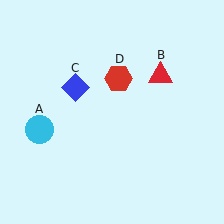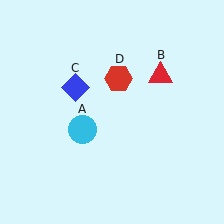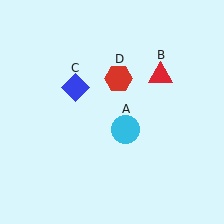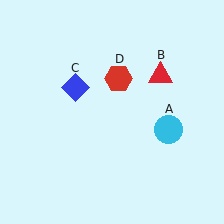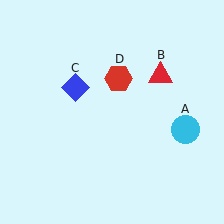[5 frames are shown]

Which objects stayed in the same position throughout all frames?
Red triangle (object B) and blue diamond (object C) and red hexagon (object D) remained stationary.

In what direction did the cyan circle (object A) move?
The cyan circle (object A) moved right.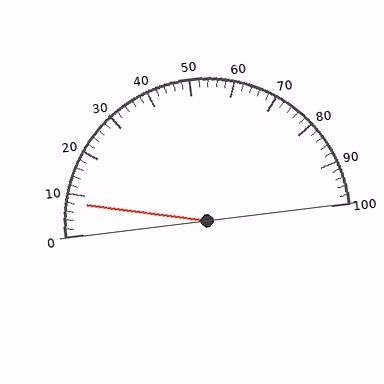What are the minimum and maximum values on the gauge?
The gauge ranges from 0 to 100.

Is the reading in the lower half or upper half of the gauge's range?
The reading is in the lower half of the range (0 to 100).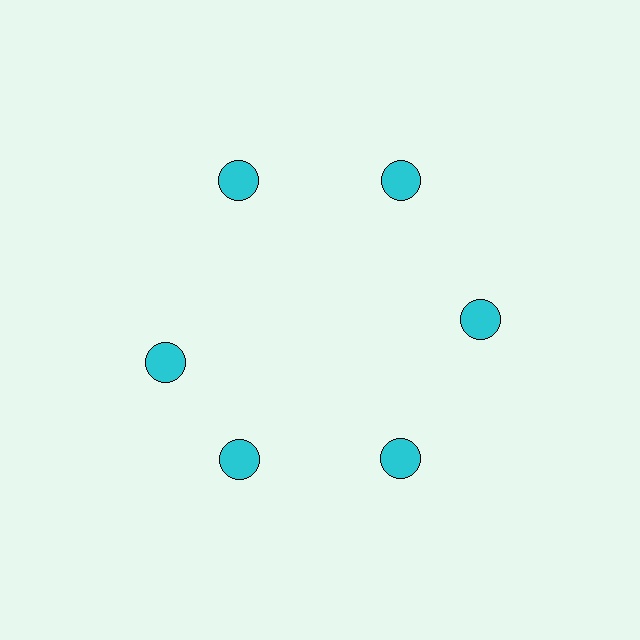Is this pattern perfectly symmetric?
No. The 6 cyan circles are arranged in a ring, but one element near the 9 o'clock position is rotated out of alignment along the ring, breaking the 6-fold rotational symmetry.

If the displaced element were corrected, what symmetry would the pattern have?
It would have 6-fold rotational symmetry — the pattern would map onto itself every 60 degrees.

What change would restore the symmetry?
The symmetry would be restored by rotating it back into even spacing with its neighbors so that all 6 circles sit at equal angles and equal distance from the center.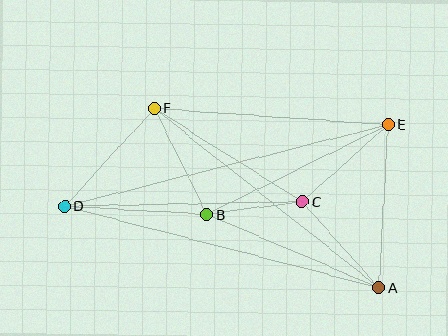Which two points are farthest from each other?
Points D and E are farthest from each other.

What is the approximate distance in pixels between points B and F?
The distance between B and F is approximately 119 pixels.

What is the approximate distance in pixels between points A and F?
The distance between A and F is approximately 288 pixels.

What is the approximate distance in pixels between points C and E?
The distance between C and E is approximately 116 pixels.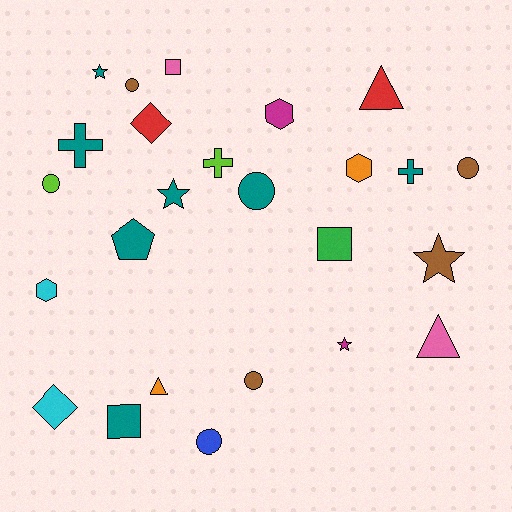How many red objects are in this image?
There are 2 red objects.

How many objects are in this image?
There are 25 objects.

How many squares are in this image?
There are 3 squares.